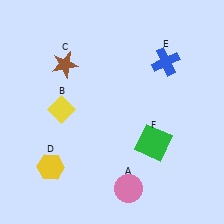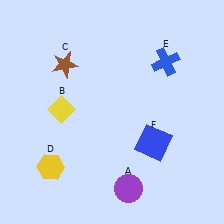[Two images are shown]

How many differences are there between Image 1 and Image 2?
There are 2 differences between the two images.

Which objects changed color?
A changed from pink to purple. F changed from green to blue.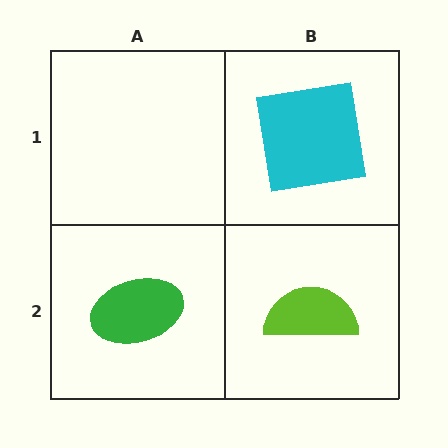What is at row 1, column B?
A cyan square.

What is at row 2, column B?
A lime semicircle.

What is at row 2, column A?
A green ellipse.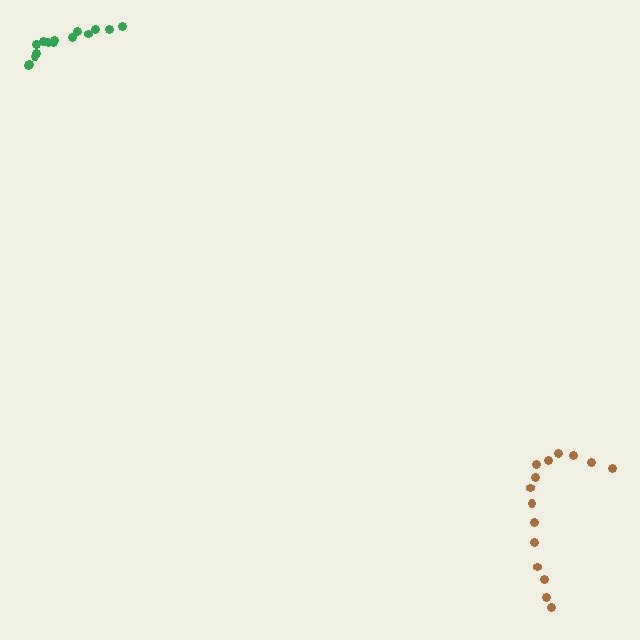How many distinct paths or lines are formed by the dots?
There are 2 distinct paths.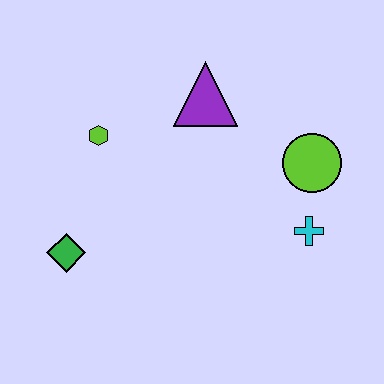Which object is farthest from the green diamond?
The lime circle is farthest from the green diamond.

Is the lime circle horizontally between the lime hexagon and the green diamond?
No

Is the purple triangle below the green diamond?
No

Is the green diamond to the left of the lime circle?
Yes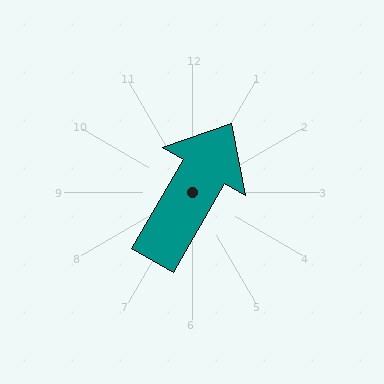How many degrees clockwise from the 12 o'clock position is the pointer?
Approximately 30 degrees.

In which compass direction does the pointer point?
Northeast.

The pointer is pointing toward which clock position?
Roughly 1 o'clock.